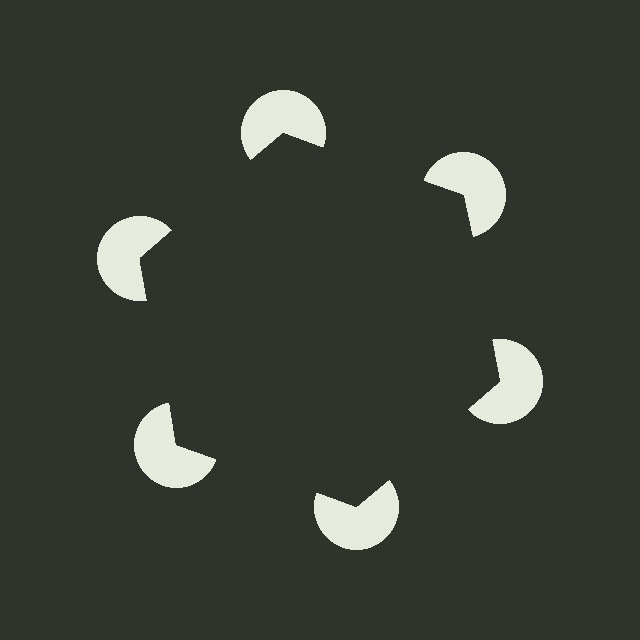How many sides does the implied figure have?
6 sides.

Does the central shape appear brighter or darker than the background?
It typically appears slightly darker than the background, even though no actual brightness change is drawn.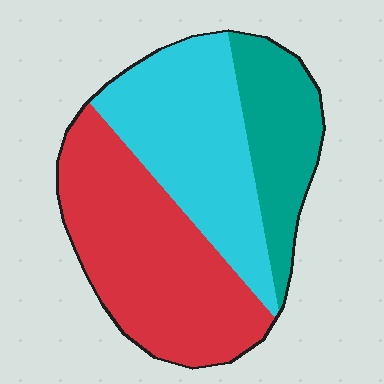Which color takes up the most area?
Red, at roughly 45%.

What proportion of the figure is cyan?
Cyan covers 35% of the figure.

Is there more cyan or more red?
Red.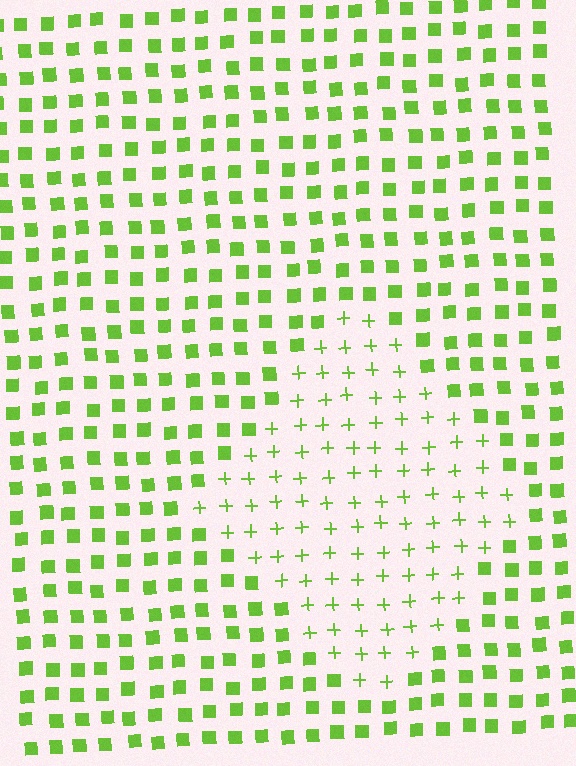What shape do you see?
I see a diamond.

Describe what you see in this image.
The image is filled with small lime elements arranged in a uniform grid. A diamond-shaped region contains plus signs, while the surrounding area contains squares. The boundary is defined purely by the change in element shape.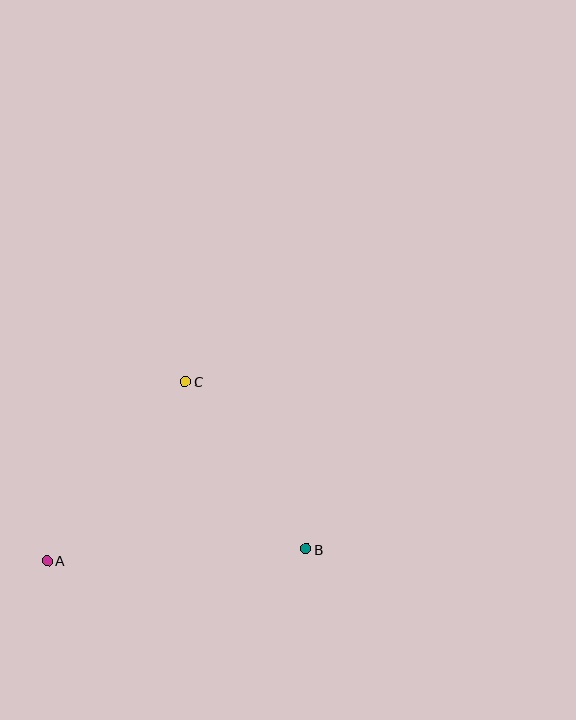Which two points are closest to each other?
Points B and C are closest to each other.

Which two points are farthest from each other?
Points A and B are farthest from each other.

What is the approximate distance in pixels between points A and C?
The distance between A and C is approximately 226 pixels.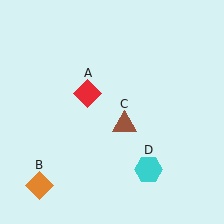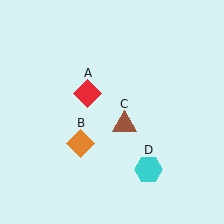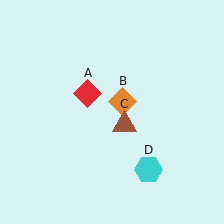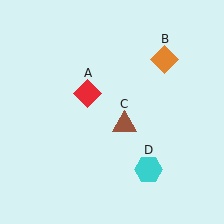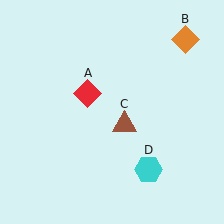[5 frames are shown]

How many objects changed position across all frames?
1 object changed position: orange diamond (object B).